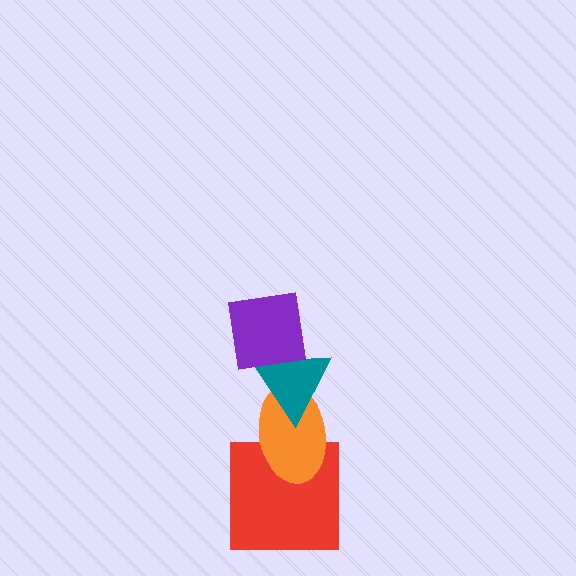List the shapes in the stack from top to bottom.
From top to bottom: the purple square, the teal triangle, the orange ellipse, the red square.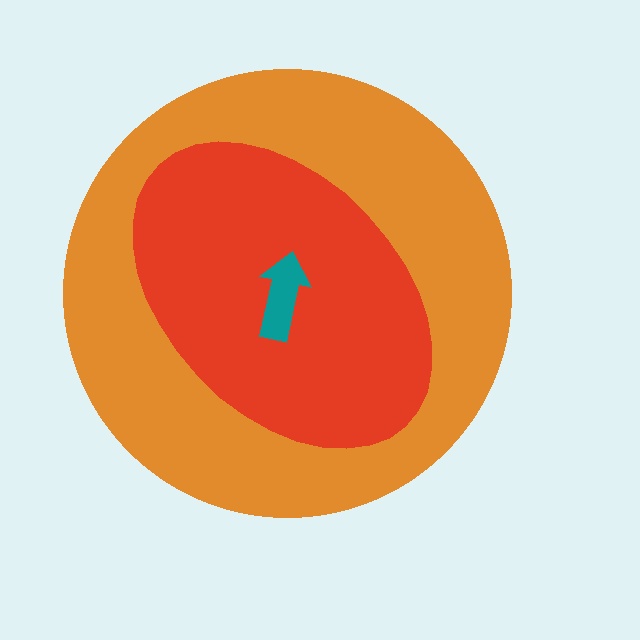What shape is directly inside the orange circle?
The red ellipse.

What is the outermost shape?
The orange circle.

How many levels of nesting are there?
3.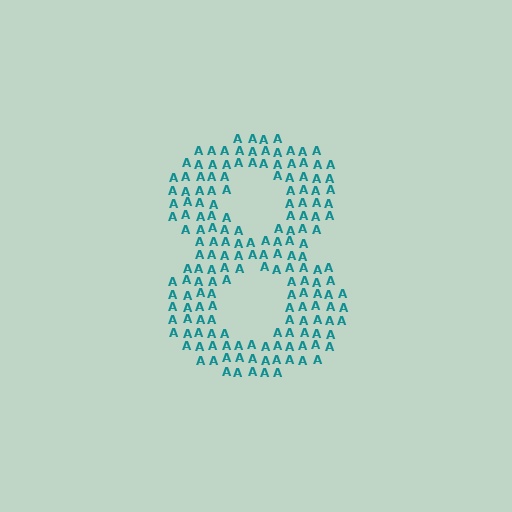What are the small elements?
The small elements are letter A's.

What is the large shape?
The large shape is the digit 8.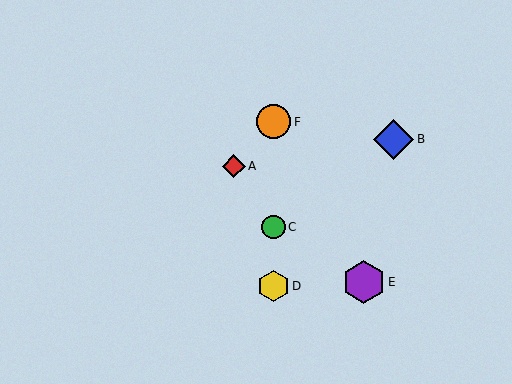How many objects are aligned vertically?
3 objects (C, D, F) are aligned vertically.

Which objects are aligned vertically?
Objects C, D, F are aligned vertically.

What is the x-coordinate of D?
Object D is at x≈273.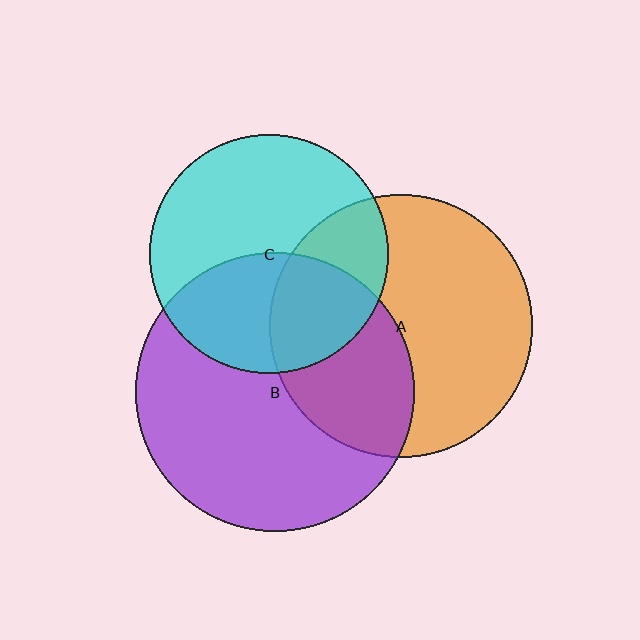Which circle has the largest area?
Circle B (purple).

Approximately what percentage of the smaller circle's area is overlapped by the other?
Approximately 40%.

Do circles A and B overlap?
Yes.